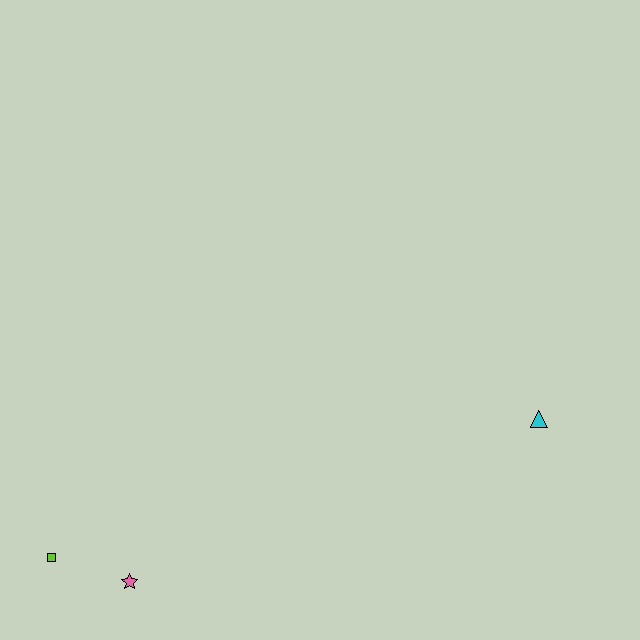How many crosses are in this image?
There are no crosses.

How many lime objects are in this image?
There is 1 lime object.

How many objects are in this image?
There are 3 objects.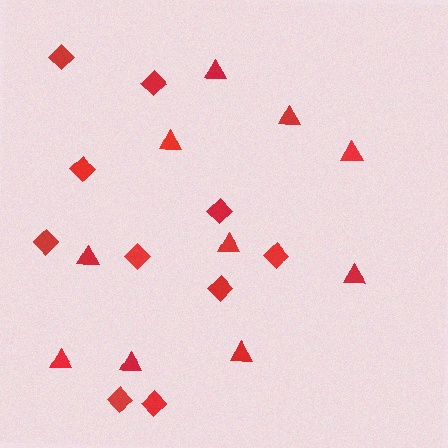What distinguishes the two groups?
There are 2 groups: one group of triangles (10) and one group of diamonds (10).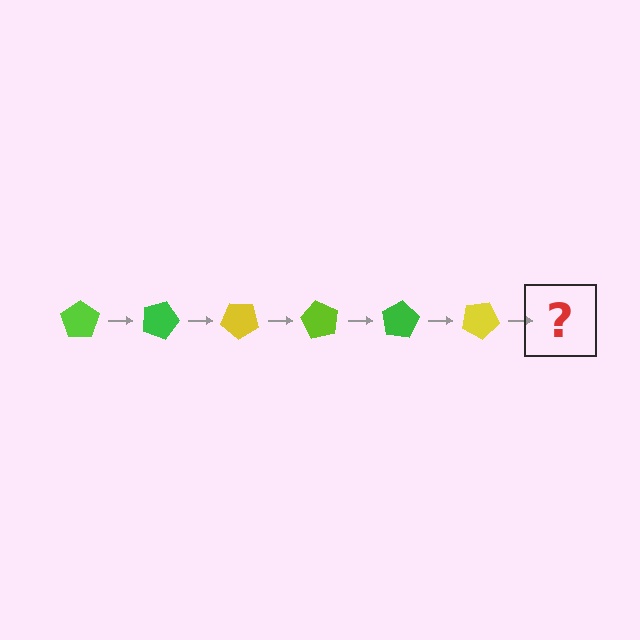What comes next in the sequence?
The next element should be a lime pentagon, rotated 120 degrees from the start.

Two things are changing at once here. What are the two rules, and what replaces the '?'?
The two rules are that it rotates 20 degrees each step and the color cycles through lime, green, and yellow. The '?' should be a lime pentagon, rotated 120 degrees from the start.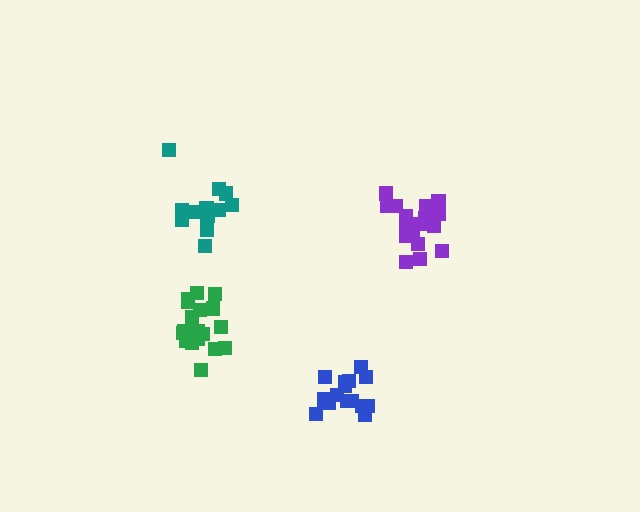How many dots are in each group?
Group 1: 15 dots, Group 2: 18 dots, Group 3: 13 dots, Group 4: 17 dots (63 total).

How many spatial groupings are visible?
There are 4 spatial groupings.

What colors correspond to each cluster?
The clusters are colored: blue, green, teal, purple.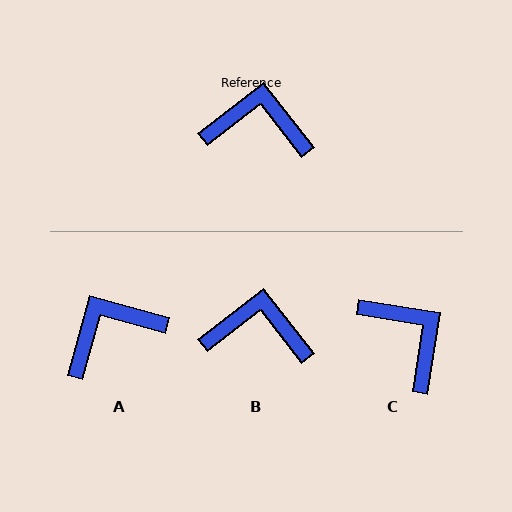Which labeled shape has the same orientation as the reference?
B.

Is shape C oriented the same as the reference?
No, it is off by about 47 degrees.